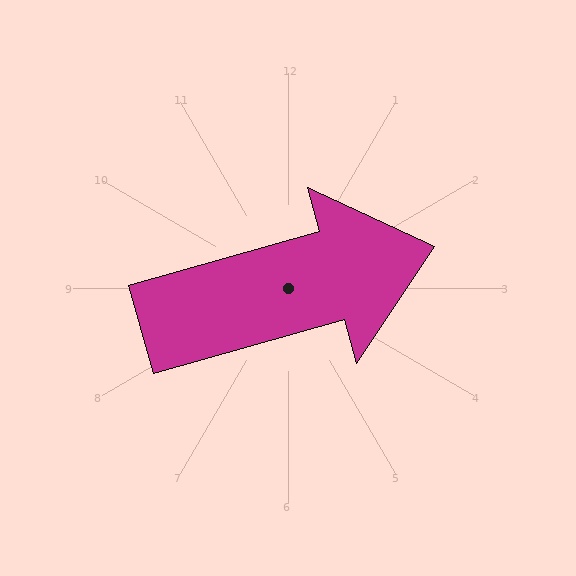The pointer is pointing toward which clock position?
Roughly 2 o'clock.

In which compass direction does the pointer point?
East.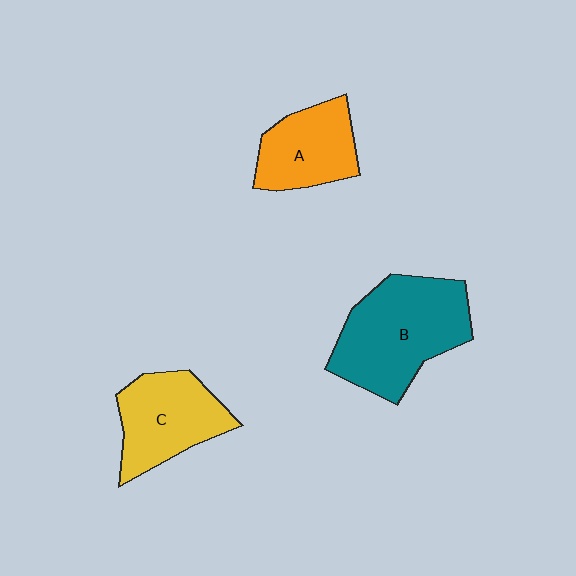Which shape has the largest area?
Shape B (teal).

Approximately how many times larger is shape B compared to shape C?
Approximately 1.4 times.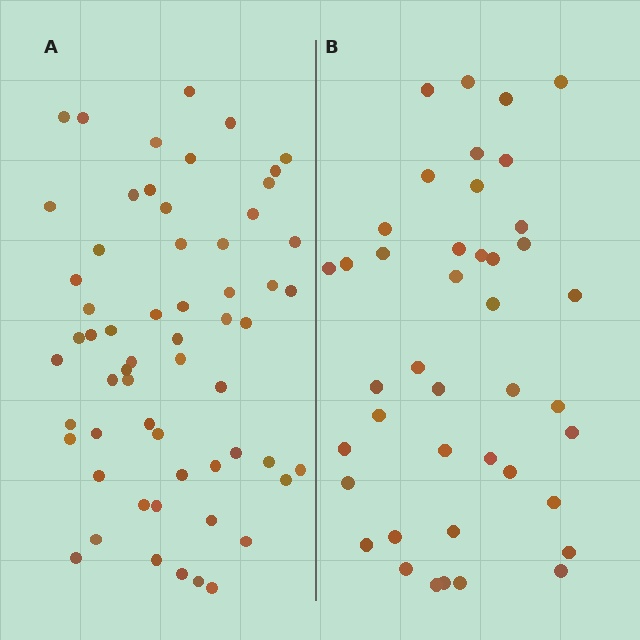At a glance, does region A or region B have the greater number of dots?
Region A (the left region) has more dots.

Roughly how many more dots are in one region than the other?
Region A has approximately 20 more dots than region B.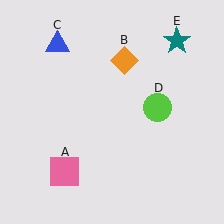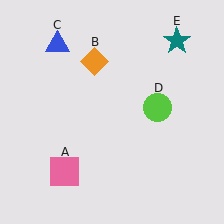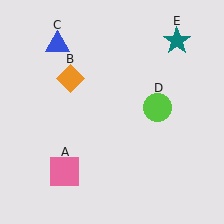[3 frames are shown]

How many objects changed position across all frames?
1 object changed position: orange diamond (object B).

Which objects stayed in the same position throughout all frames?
Pink square (object A) and blue triangle (object C) and lime circle (object D) and teal star (object E) remained stationary.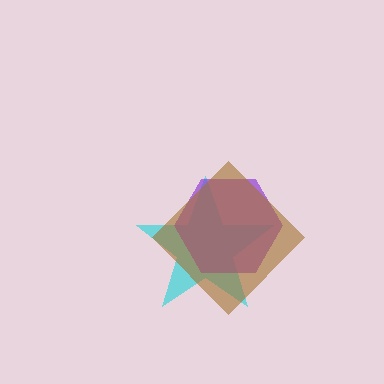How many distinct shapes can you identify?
There are 3 distinct shapes: a cyan star, a purple hexagon, a brown diamond.